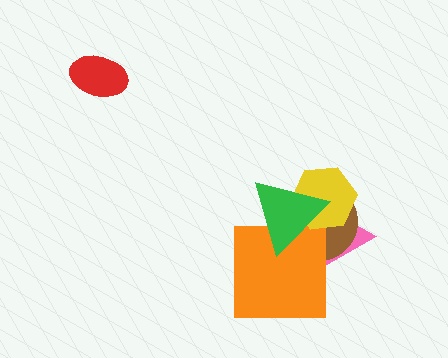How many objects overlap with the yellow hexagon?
3 objects overlap with the yellow hexagon.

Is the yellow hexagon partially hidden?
Yes, it is partially covered by another shape.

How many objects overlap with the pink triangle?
4 objects overlap with the pink triangle.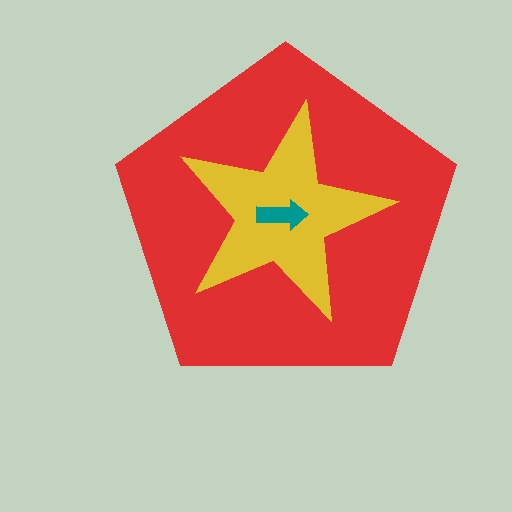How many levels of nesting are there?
3.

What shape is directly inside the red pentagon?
The yellow star.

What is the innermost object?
The teal arrow.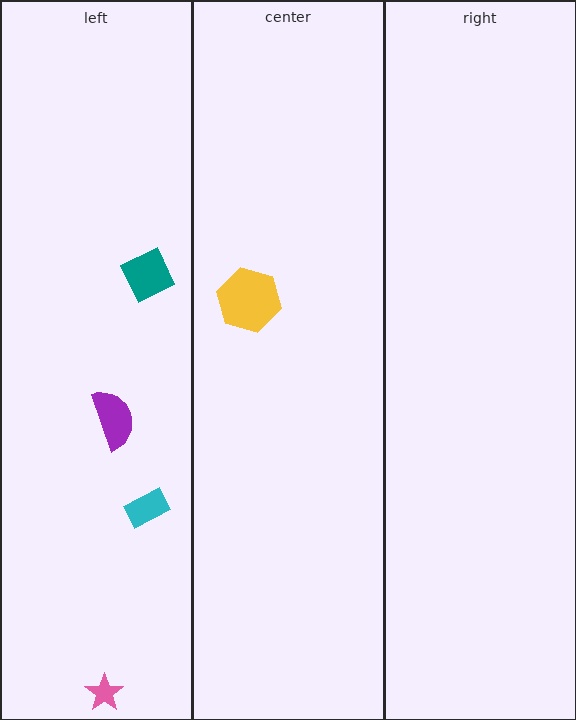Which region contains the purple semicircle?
The left region.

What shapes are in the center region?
The yellow hexagon.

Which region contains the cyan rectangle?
The left region.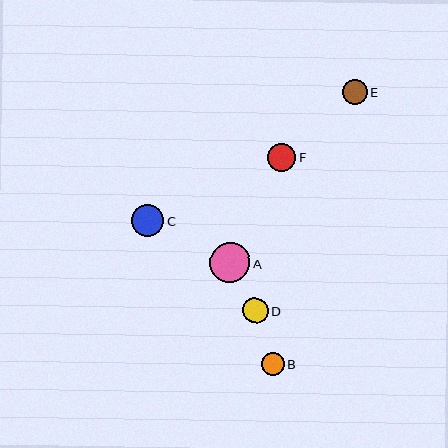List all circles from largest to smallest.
From largest to smallest: A, C, F, D, E, B.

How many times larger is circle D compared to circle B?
Circle D is approximately 1.1 times the size of circle B.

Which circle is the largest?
Circle A is the largest with a size of approximately 40 pixels.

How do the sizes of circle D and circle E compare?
Circle D and circle E are approximately the same size.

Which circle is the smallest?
Circle B is the smallest with a size of approximately 23 pixels.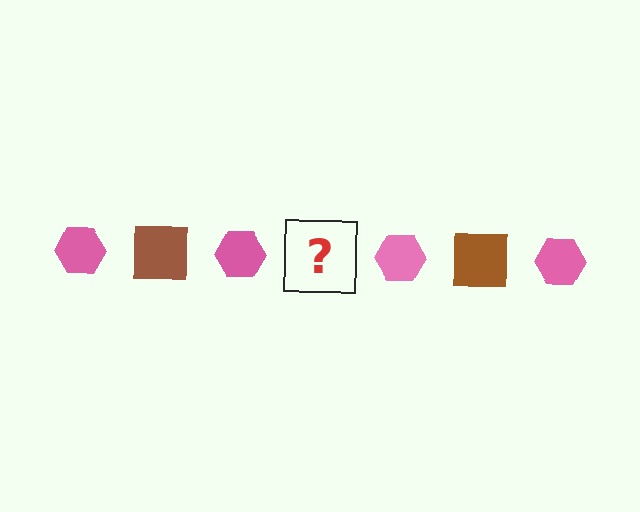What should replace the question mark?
The question mark should be replaced with a brown square.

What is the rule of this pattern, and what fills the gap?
The rule is that the pattern alternates between pink hexagon and brown square. The gap should be filled with a brown square.